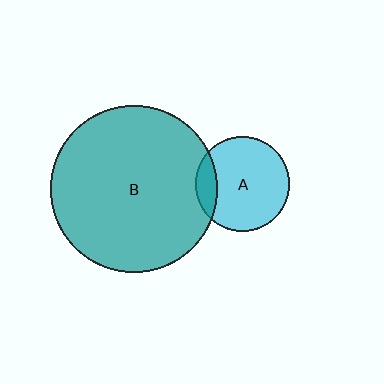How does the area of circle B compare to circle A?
Approximately 3.1 times.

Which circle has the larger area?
Circle B (teal).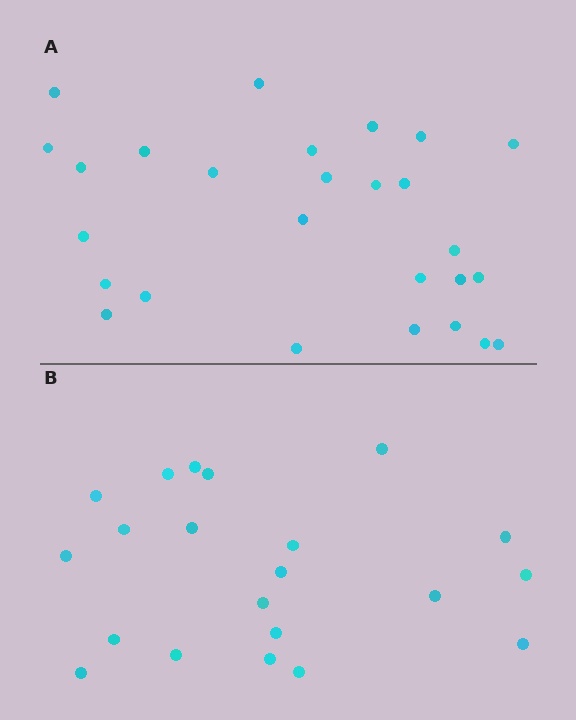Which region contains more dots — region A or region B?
Region A (the top region) has more dots.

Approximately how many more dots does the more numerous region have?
Region A has about 6 more dots than region B.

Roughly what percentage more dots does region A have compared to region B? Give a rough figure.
About 30% more.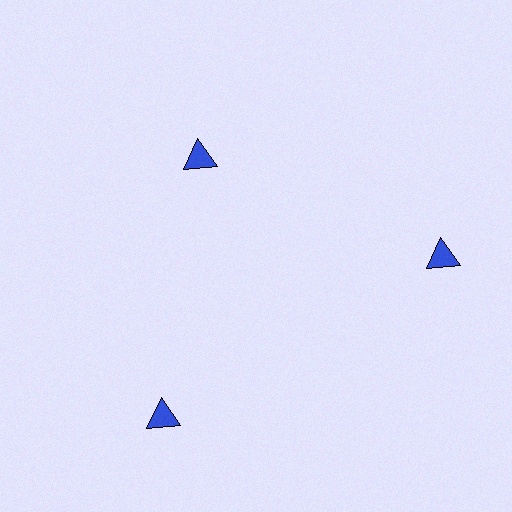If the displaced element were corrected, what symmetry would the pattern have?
It would have 3-fold rotational symmetry — the pattern would map onto itself every 120 degrees.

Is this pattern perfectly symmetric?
No. The 3 blue triangles are arranged in a ring, but one element near the 11 o'clock position is pulled inward toward the center, breaking the 3-fold rotational symmetry.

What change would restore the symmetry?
The symmetry would be restored by moving it outward, back onto the ring so that all 3 triangles sit at equal angles and equal distance from the center.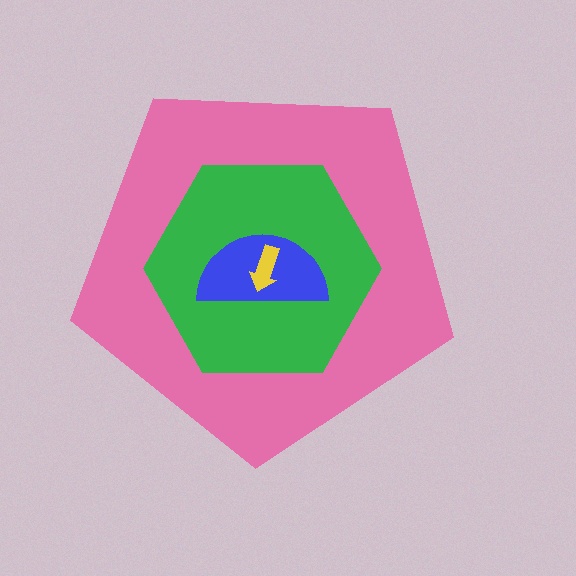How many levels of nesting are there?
4.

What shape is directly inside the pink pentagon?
The green hexagon.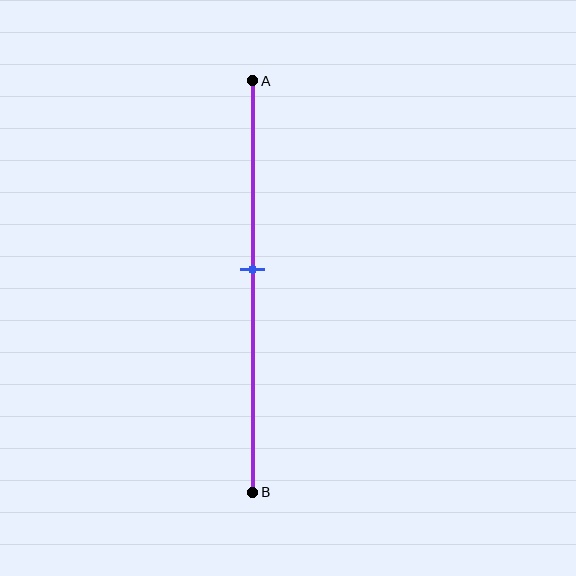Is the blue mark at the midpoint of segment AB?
No, the mark is at about 45% from A, not at the 50% midpoint.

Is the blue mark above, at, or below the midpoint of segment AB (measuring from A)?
The blue mark is above the midpoint of segment AB.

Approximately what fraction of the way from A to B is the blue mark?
The blue mark is approximately 45% of the way from A to B.